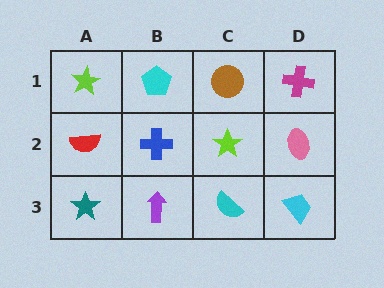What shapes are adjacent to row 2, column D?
A magenta cross (row 1, column D), a cyan trapezoid (row 3, column D), a lime star (row 2, column C).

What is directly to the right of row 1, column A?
A cyan pentagon.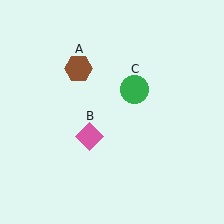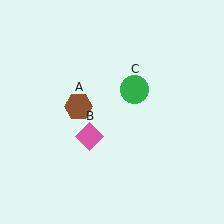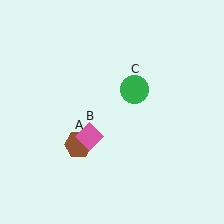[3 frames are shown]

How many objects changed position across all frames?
1 object changed position: brown hexagon (object A).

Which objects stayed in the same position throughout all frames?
Pink diamond (object B) and green circle (object C) remained stationary.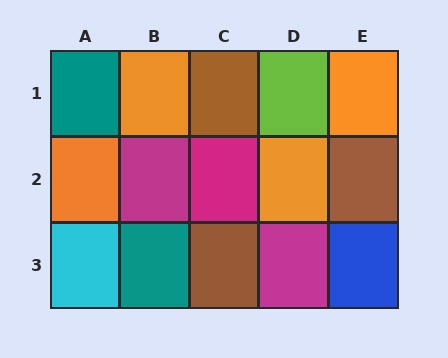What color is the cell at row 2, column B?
Magenta.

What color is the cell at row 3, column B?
Teal.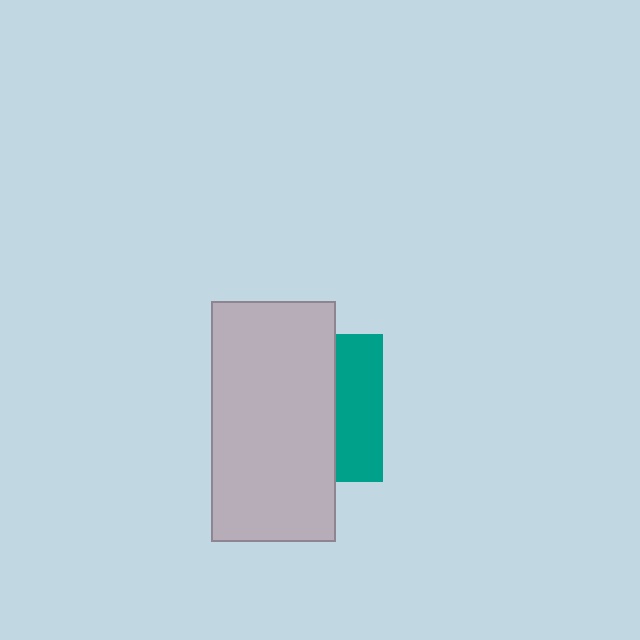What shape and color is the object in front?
The object in front is a light gray rectangle.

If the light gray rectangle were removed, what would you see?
You would see the complete teal square.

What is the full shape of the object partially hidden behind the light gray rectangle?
The partially hidden object is a teal square.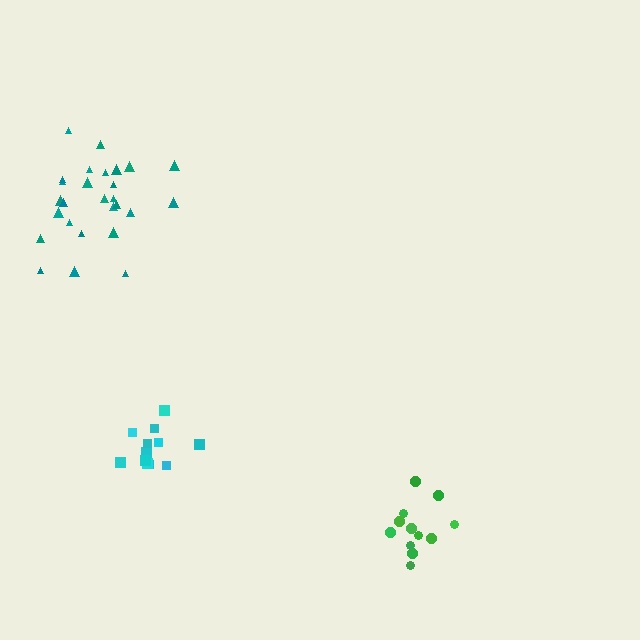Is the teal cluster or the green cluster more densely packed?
Teal.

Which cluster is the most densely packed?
Cyan.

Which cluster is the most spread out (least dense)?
Green.